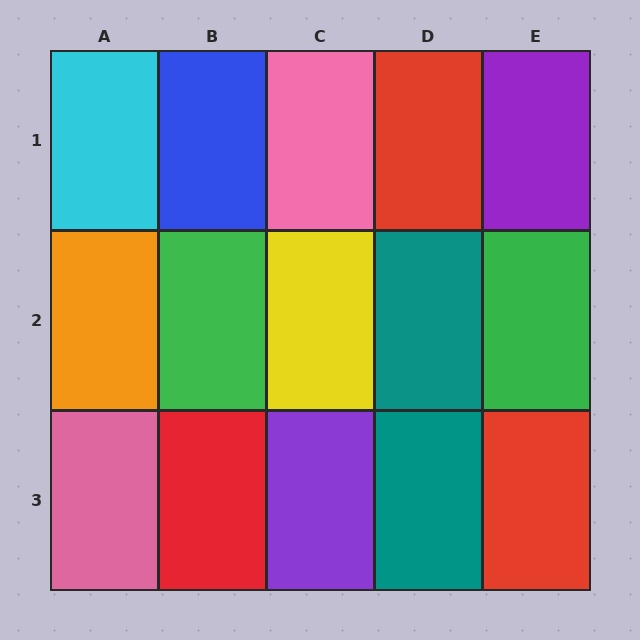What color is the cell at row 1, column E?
Purple.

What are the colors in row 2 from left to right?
Orange, green, yellow, teal, green.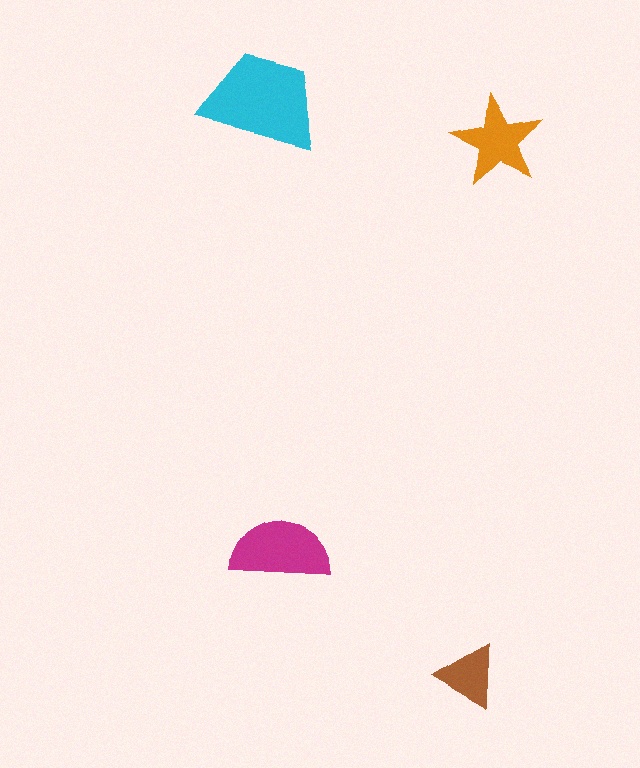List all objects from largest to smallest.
The cyan trapezoid, the magenta semicircle, the orange star, the brown triangle.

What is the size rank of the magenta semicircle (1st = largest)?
2nd.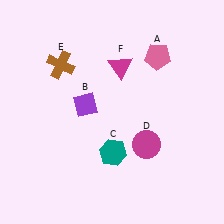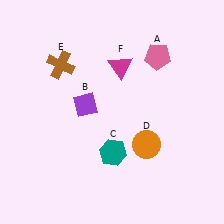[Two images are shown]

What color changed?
The circle (D) changed from magenta in Image 1 to orange in Image 2.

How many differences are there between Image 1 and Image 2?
There is 1 difference between the two images.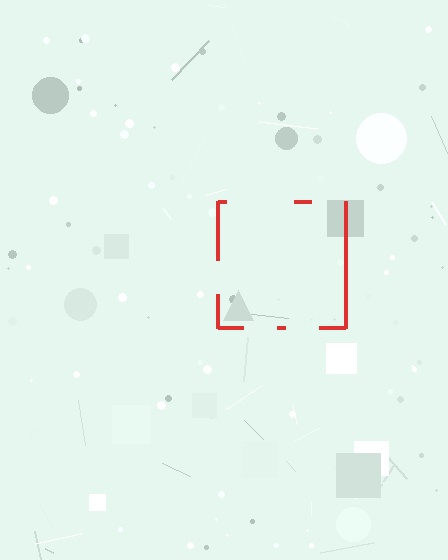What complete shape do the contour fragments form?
The contour fragments form a square.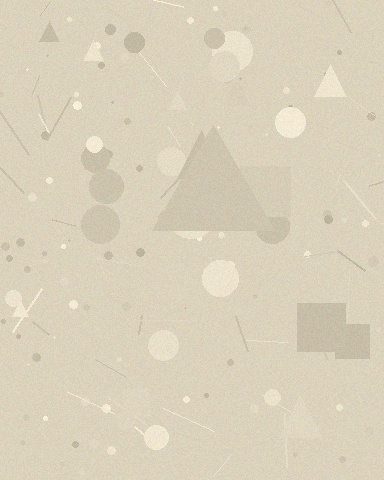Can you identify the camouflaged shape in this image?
The camouflaged shape is a triangle.